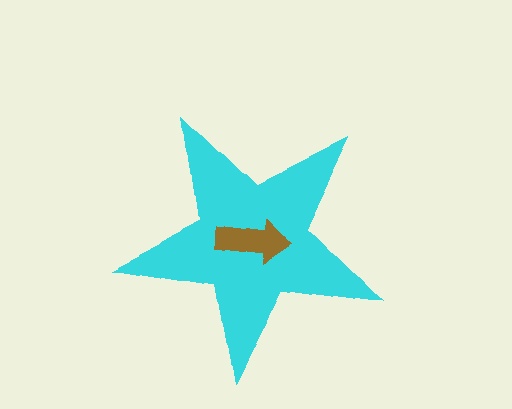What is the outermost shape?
The cyan star.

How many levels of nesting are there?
2.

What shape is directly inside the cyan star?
The brown arrow.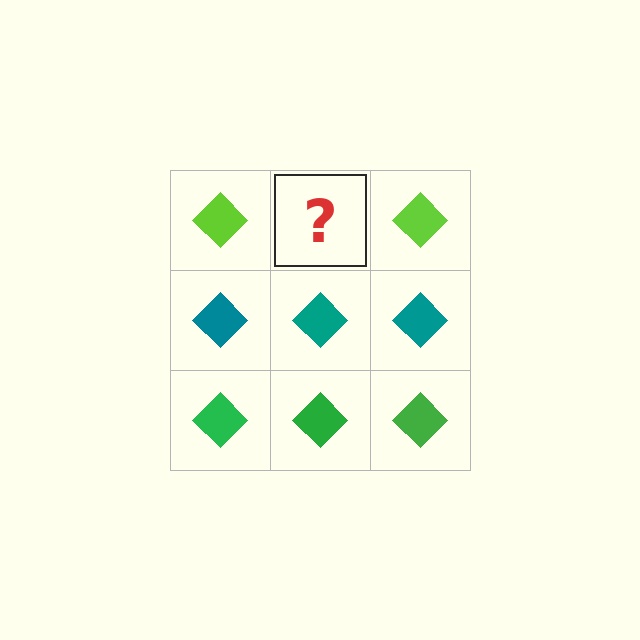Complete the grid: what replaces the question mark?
The question mark should be replaced with a lime diamond.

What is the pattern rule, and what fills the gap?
The rule is that each row has a consistent color. The gap should be filled with a lime diamond.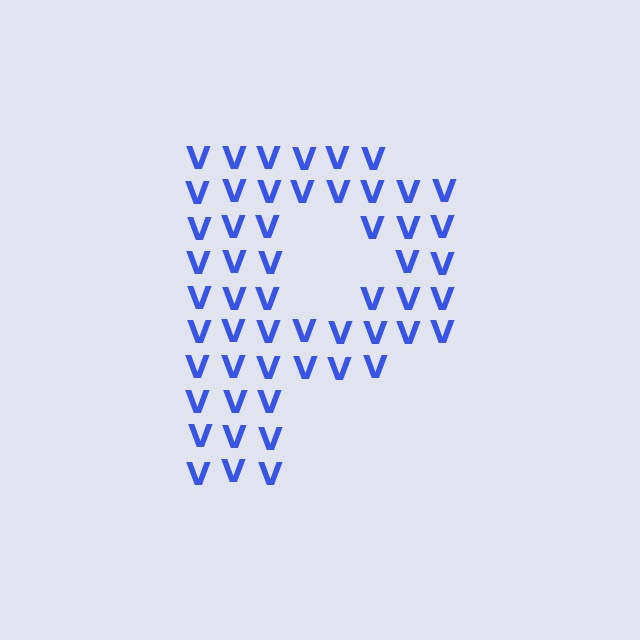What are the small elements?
The small elements are letter V's.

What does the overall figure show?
The overall figure shows the letter P.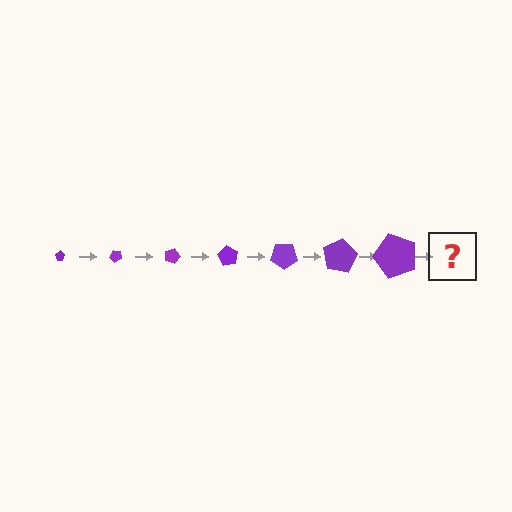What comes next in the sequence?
The next element should be a pentagon, larger than the previous one and rotated 315 degrees from the start.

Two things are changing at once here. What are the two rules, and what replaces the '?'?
The two rules are that the pentagon grows larger each step and it rotates 45 degrees each step. The '?' should be a pentagon, larger than the previous one and rotated 315 degrees from the start.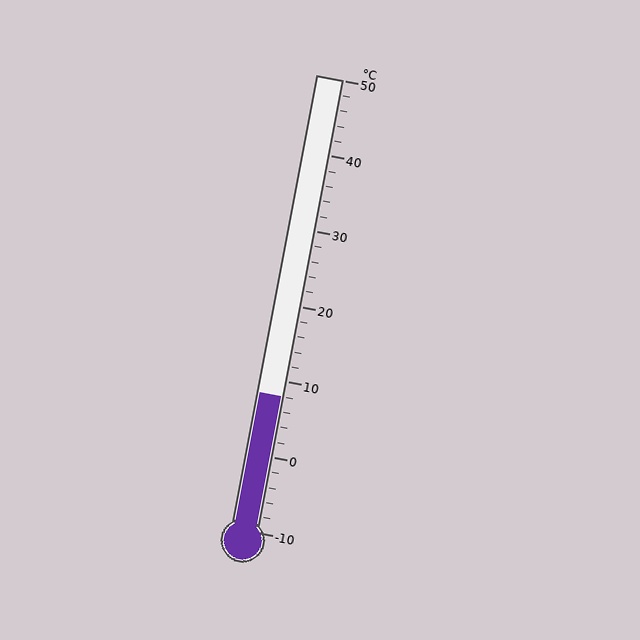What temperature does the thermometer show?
The thermometer shows approximately 8°C.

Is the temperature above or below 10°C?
The temperature is below 10°C.